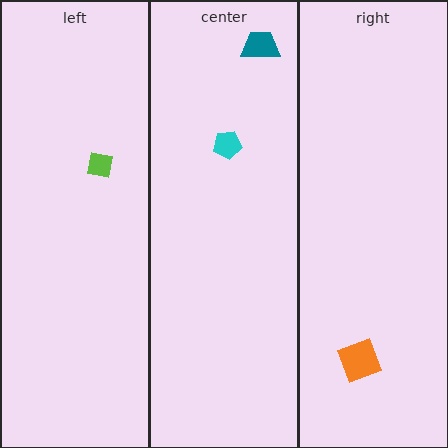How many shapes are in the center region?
2.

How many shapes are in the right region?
1.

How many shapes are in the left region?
1.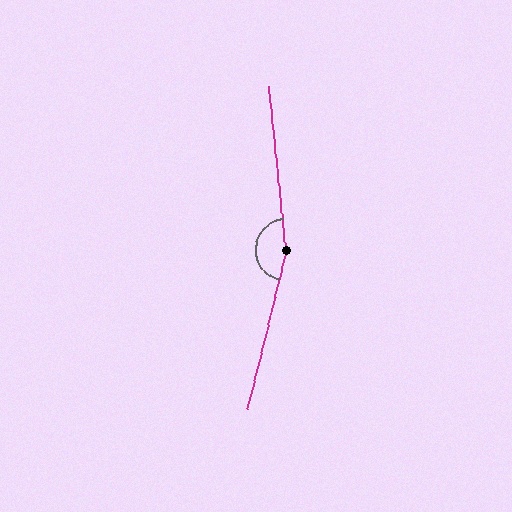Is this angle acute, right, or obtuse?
It is obtuse.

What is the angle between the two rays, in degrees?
Approximately 160 degrees.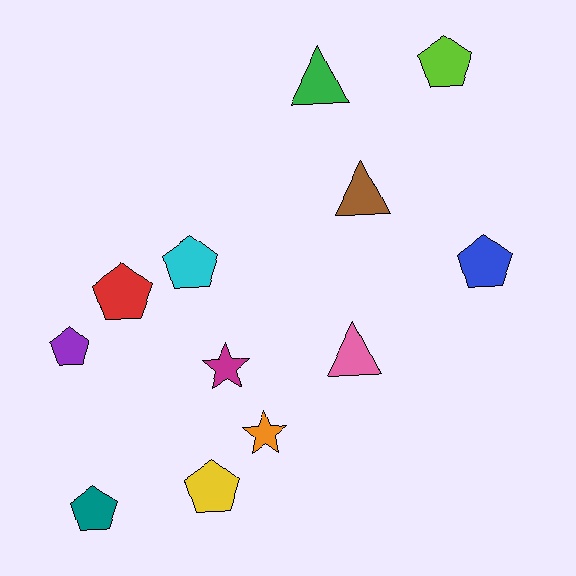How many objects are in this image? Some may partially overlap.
There are 12 objects.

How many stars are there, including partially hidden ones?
There are 2 stars.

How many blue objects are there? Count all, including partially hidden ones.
There is 1 blue object.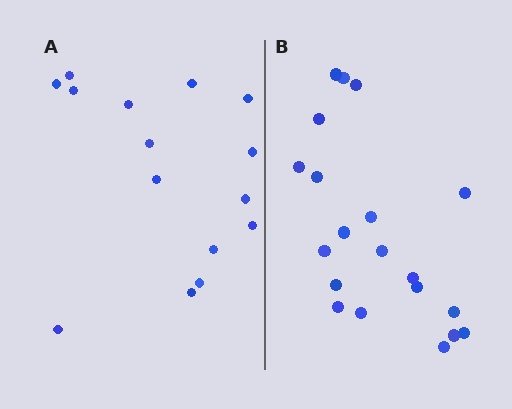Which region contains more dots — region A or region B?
Region B (the right region) has more dots.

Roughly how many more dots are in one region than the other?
Region B has about 5 more dots than region A.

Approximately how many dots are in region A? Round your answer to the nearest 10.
About 20 dots. (The exact count is 15, which rounds to 20.)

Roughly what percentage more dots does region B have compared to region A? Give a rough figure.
About 35% more.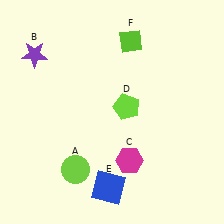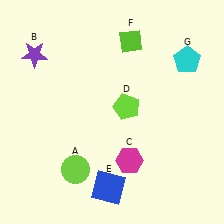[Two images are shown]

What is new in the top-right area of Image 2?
A cyan pentagon (G) was added in the top-right area of Image 2.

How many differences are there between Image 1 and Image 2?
There is 1 difference between the two images.